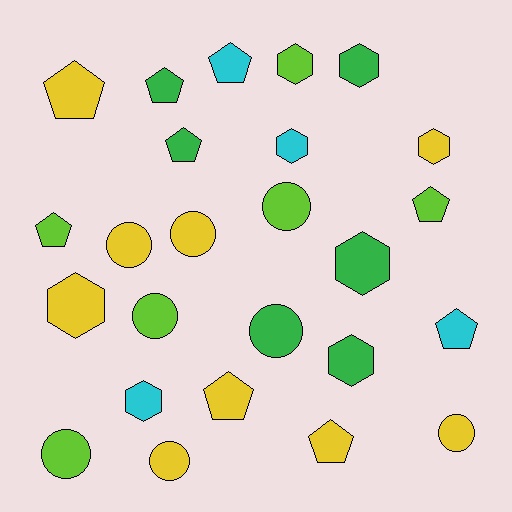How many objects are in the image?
There are 25 objects.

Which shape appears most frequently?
Pentagon, with 9 objects.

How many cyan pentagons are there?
There are 2 cyan pentagons.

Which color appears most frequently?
Yellow, with 9 objects.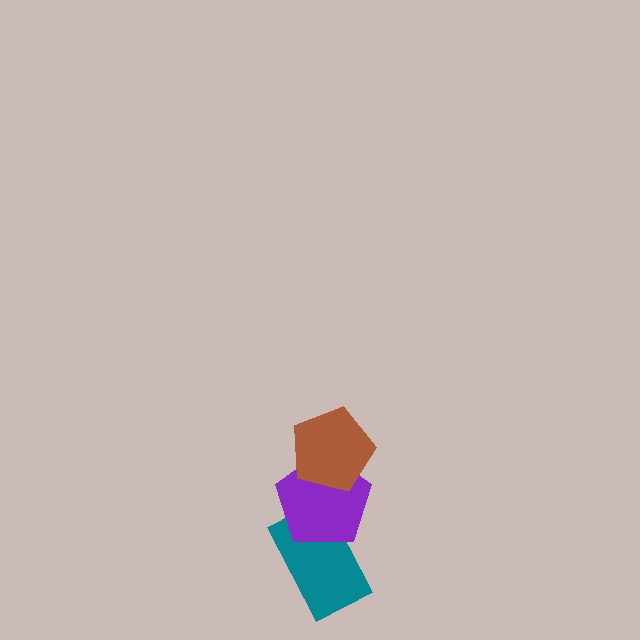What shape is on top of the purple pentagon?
The brown pentagon is on top of the purple pentagon.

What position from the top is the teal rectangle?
The teal rectangle is 3rd from the top.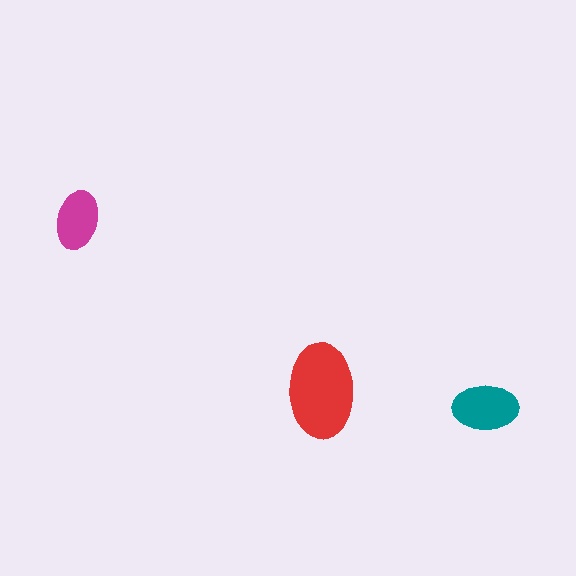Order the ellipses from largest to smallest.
the red one, the teal one, the magenta one.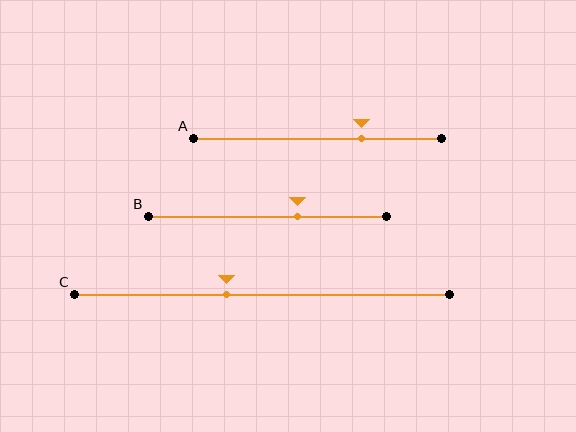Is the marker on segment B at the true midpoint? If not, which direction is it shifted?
No, the marker on segment B is shifted to the right by about 13% of the segment length.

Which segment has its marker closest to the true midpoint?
Segment C has its marker closest to the true midpoint.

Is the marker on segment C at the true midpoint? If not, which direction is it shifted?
No, the marker on segment C is shifted to the left by about 9% of the segment length.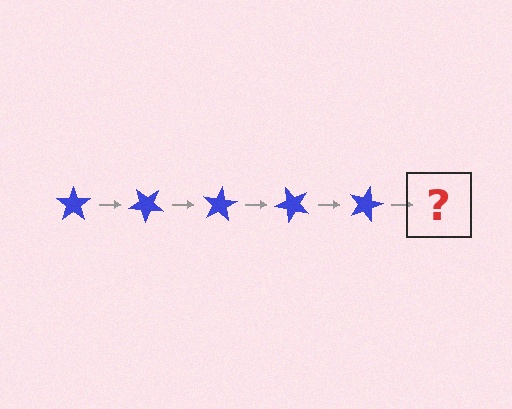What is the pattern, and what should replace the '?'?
The pattern is that the star rotates 40 degrees each step. The '?' should be a blue star rotated 200 degrees.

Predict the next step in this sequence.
The next step is a blue star rotated 200 degrees.